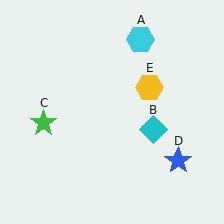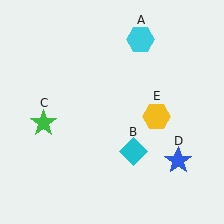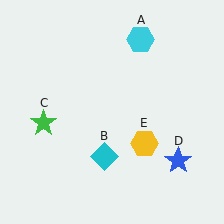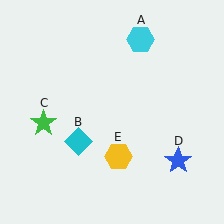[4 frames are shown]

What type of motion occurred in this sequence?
The cyan diamond (object B), yellow hexagon (object E) rotated clockwise around the center of the scene.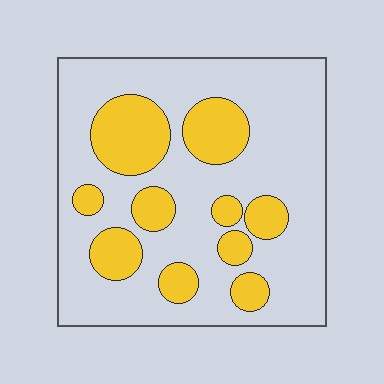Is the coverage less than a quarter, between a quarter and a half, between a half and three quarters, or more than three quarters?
Between a quarter and a half.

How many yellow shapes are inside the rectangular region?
10.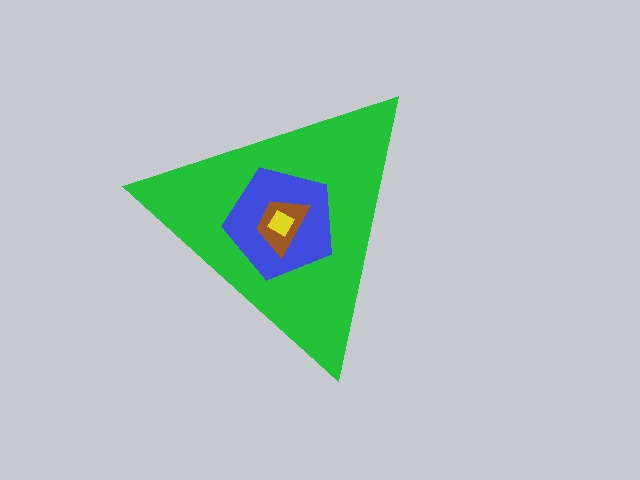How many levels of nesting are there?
4.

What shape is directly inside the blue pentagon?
The brown trapezoid.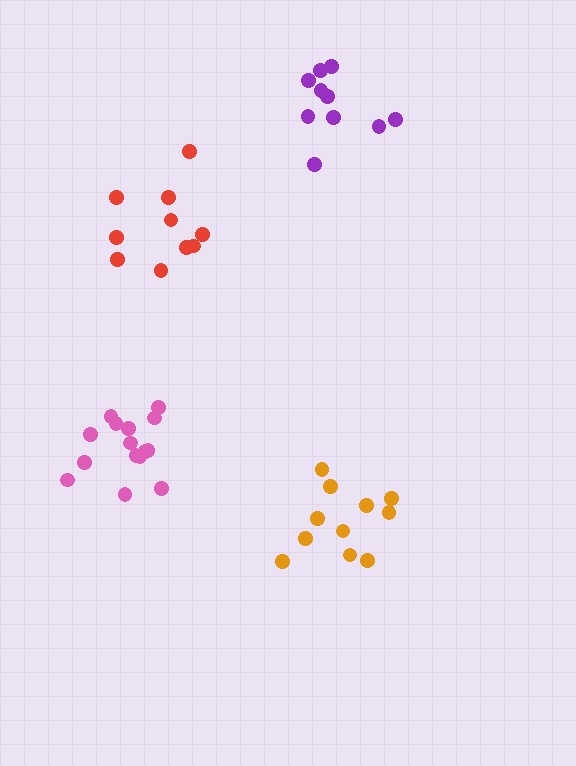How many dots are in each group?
Group 1: 10 dots, Group 2: 11 dots, Group 3: 15 dots, Group 4: 10 dots (46 total).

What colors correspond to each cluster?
The clusters are colored: red, orange, pink, purple.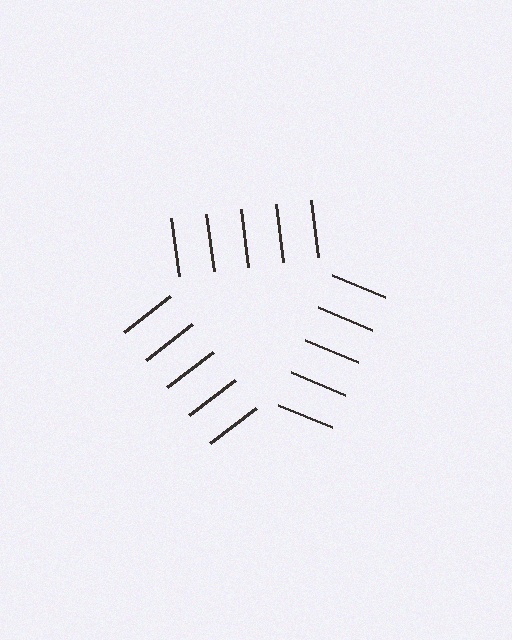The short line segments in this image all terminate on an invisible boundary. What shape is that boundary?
An illusory triangle — the line segments terminate on its edges but no continuous stroke is drawn.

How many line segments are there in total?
15 — 5 along each of the 3 edges.